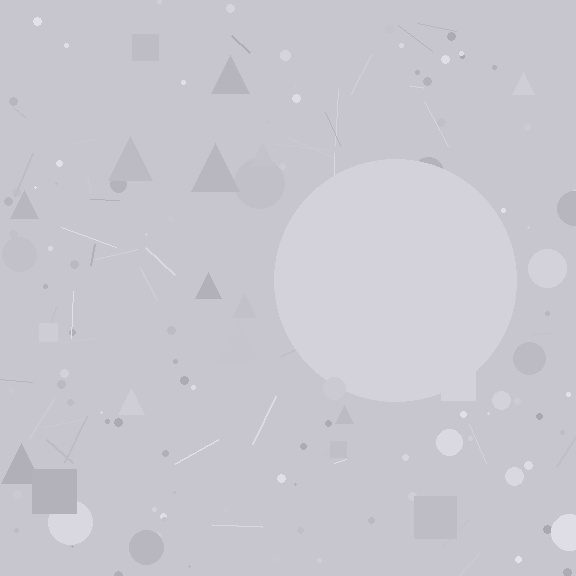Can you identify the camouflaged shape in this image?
The camouflaged shape is a circle.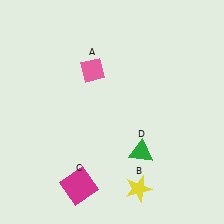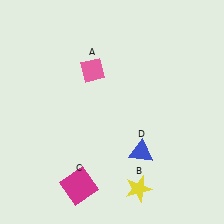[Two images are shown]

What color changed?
The triangle (D) changed from green in Image 1 to blue in Image 2.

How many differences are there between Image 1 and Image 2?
There is 1 difference between the two images.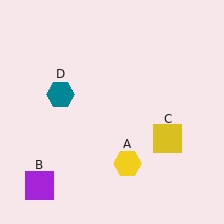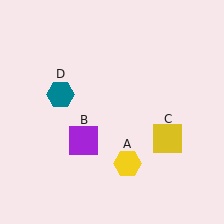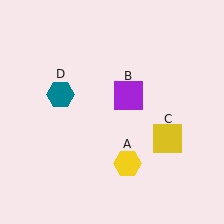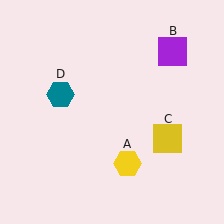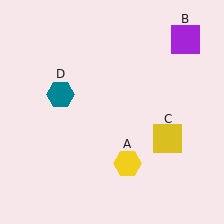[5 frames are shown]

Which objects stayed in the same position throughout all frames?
Yellow hexagon (object A) and yellow square (object C) and teal hexagon (object D) remained stationary.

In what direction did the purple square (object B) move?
The purple square (object B) moved up and to the right.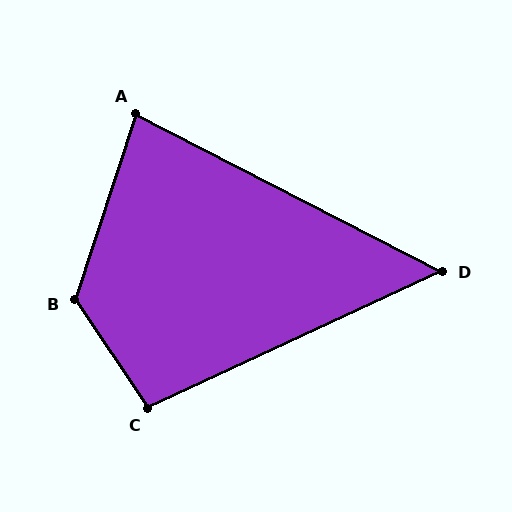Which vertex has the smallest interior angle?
D, at approximately 52 degrees.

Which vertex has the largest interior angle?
B, at approximately 128 degrees.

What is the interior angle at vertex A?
Approximately 81 degrees (acute).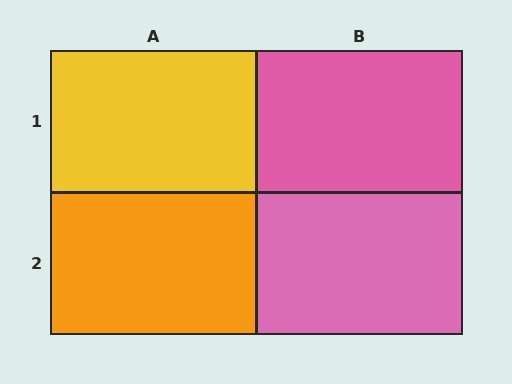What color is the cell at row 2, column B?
Pink.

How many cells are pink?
2 cells are pink.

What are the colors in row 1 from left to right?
Yellow, pink.